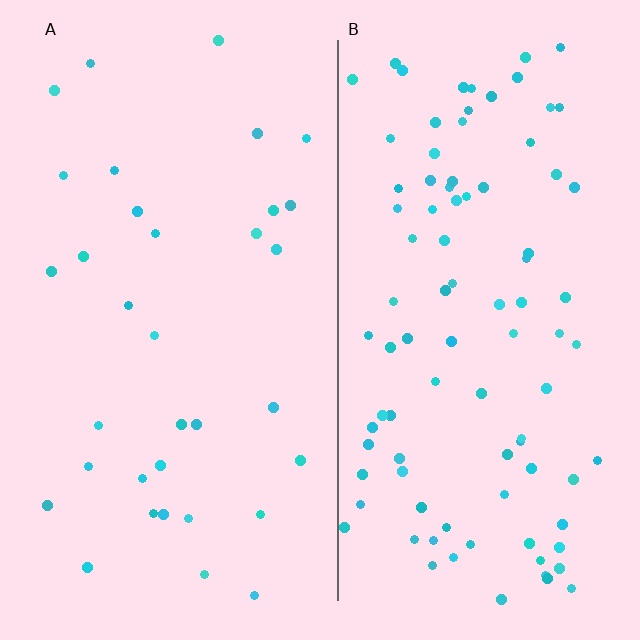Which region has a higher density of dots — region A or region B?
B (the right).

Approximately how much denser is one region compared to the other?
Approximately 2.8× — region B over region A.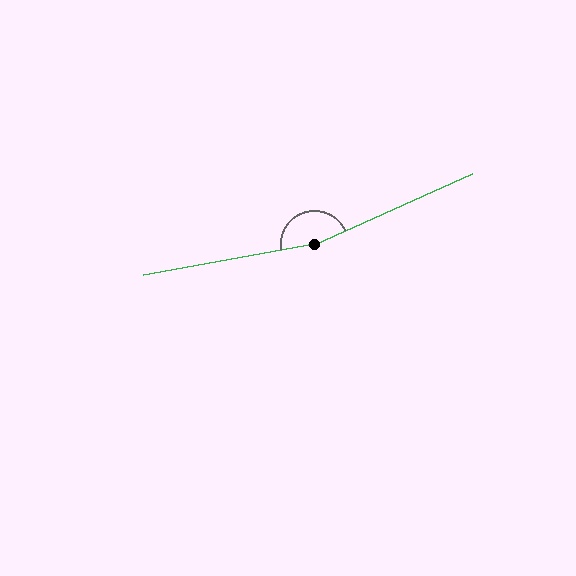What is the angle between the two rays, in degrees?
Approximately 167 degrees.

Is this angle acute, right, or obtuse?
It is obtuse.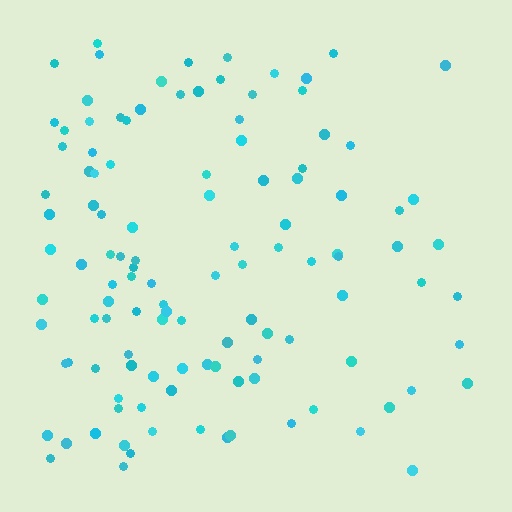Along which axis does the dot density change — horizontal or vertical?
Horizontal.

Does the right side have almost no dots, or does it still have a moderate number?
Still a moderate number, just noticeably fewer than the left.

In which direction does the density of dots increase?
From right to left, with the left side densest.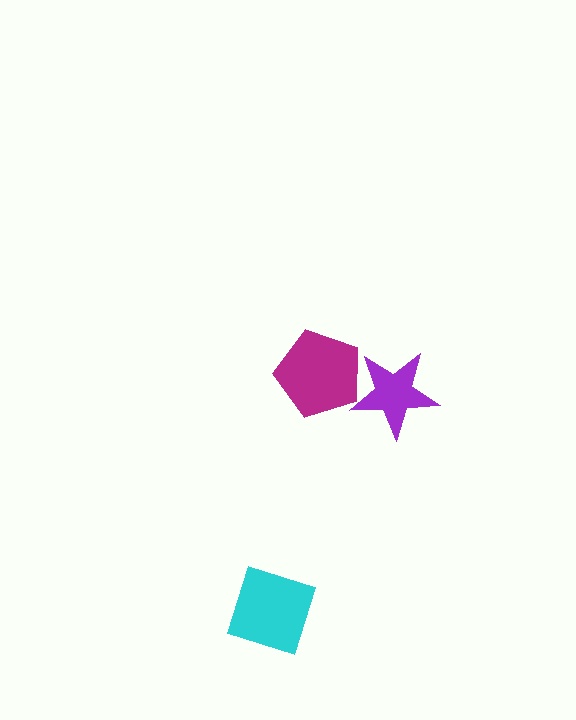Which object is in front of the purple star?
The magenta pentagon is in front of the purple star.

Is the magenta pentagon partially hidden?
No, no other shape covers it.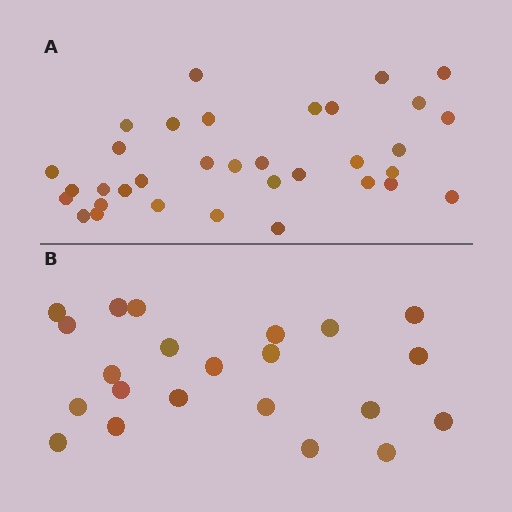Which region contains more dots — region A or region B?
Region A (the top region) has more dots.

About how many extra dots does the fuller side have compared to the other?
Region A has roughly 12 or so more dots than region B.